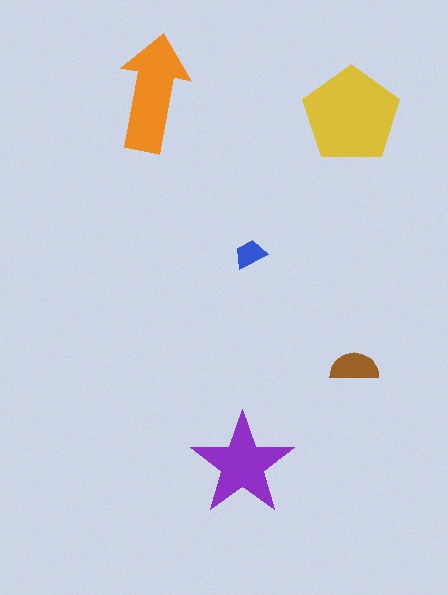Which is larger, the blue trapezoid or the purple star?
The purple star.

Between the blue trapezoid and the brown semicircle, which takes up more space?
The brown semicircle.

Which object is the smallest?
The blue trapezoid.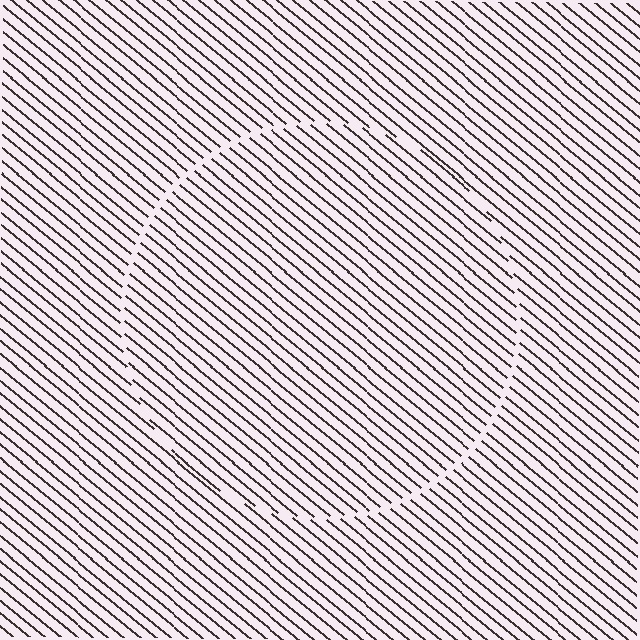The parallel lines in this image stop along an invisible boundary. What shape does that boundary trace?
An illusory circle. The interior of the shape contains the same grating, shifted by half a period — the contour is defined by the phase discontinuity where line-ends from the inner and outer gratings abut.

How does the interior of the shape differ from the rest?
The interior of the shape contains the same grating, shifted by half a period — the contour is defined by the phase discontinuity where line-ends from the inner and outer gratings abut.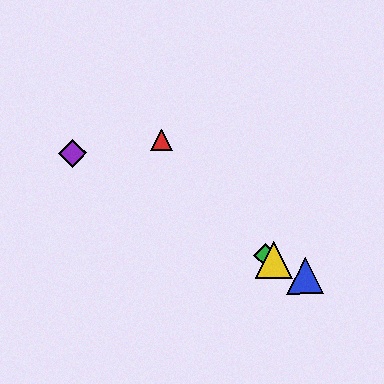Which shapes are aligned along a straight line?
The blue triangle, the green diamond, the yellow triangle, the purple diamond are aligned along a straight line.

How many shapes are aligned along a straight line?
4 shapes (the blue triangle, the green diamond, the yellow triangle, the purple diamond) are aligned along a straight line.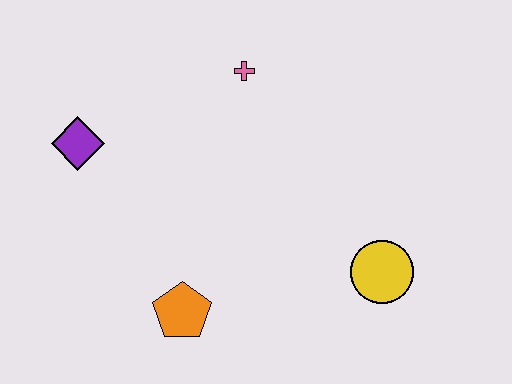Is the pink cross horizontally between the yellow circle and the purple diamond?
Yes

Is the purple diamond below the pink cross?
Yes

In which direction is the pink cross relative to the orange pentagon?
The pink cross is above the orange pentagon.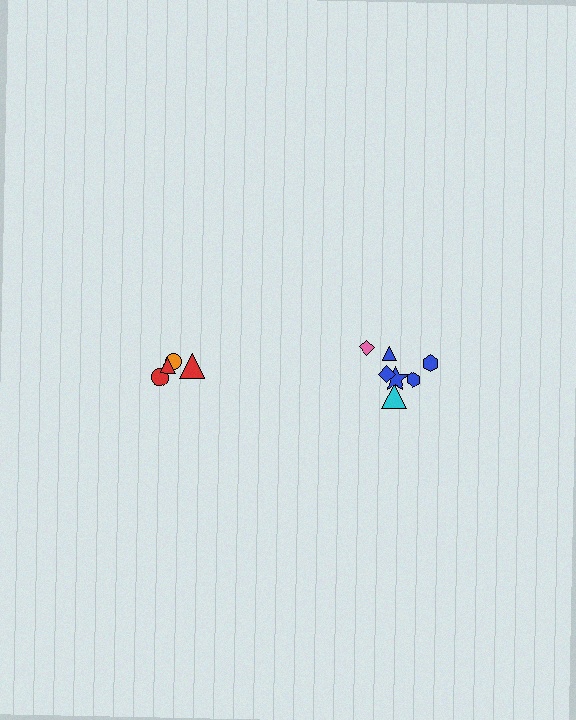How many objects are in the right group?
There are 7 objects.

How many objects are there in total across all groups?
There are 11 objects.